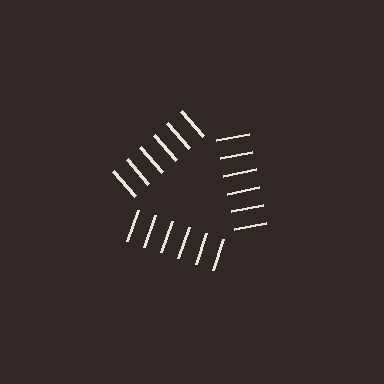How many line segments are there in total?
18 — 6 along each of the 3 edges.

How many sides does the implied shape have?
3 sides — the line-ends trace a triangle.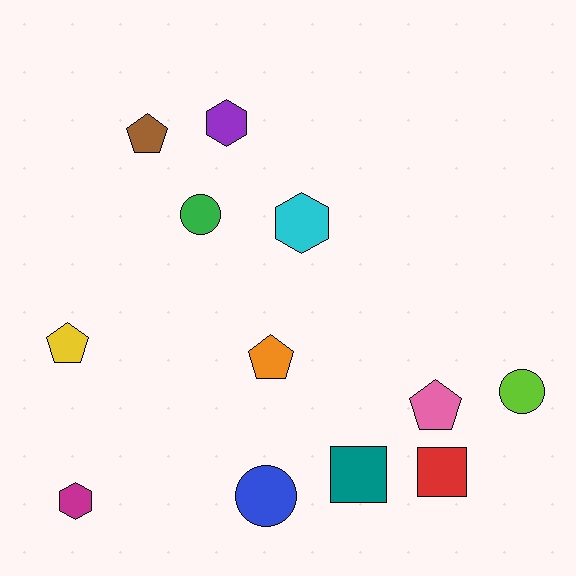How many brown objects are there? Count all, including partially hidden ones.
There is 1 brown object.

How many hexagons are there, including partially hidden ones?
There are 3 hexagons.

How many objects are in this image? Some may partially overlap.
There are 12 objects.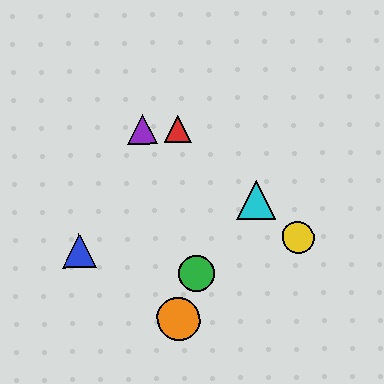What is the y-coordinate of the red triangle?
The red triangle is at y≈129.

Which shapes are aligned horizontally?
The red triangle, the purple triangle are aligned horizontally.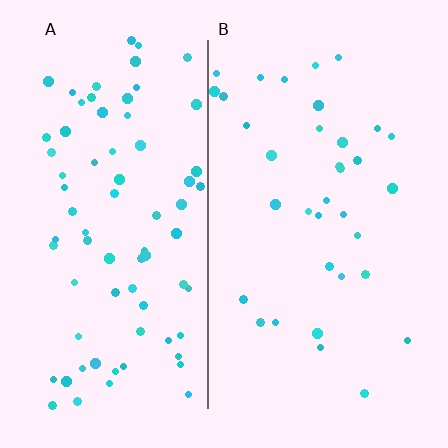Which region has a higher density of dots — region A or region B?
A (the left).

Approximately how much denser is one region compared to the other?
Approximately 2.2× — region A over region B.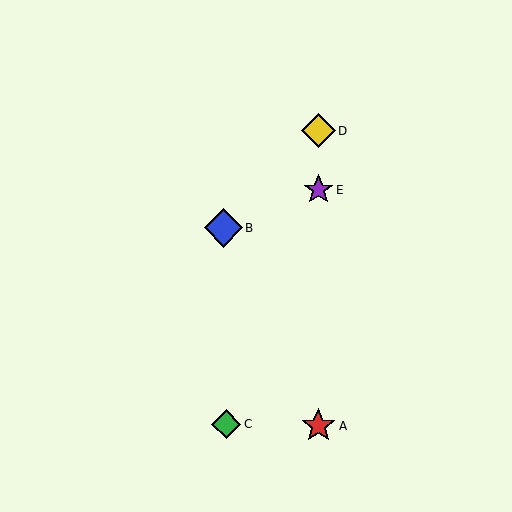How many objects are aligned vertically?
3 objects (A, D, E) are aligned vertically.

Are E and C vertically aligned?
No, E is at x≈318 and C is at x≈226.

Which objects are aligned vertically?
Objects A, D, E are aligned vertically.